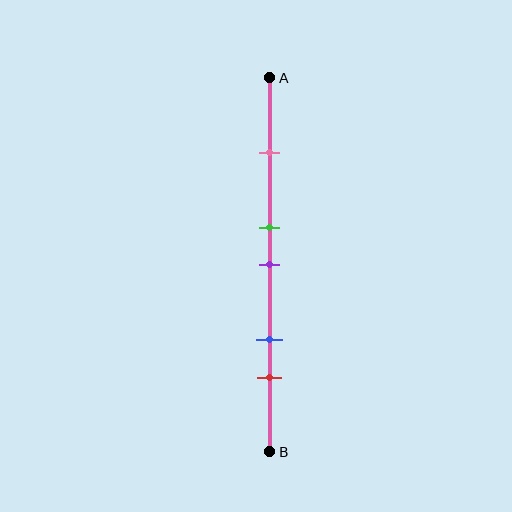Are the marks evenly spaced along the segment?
No, the marks are not evenly spaced.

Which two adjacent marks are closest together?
The green and purple marks are the closest adjacent pair.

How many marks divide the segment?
There are 5 marks dividing the segment.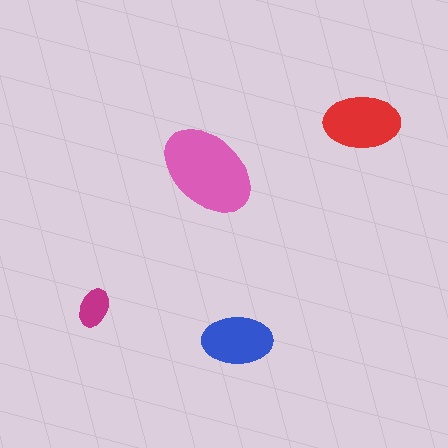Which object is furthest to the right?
The red ellipse is rightmost.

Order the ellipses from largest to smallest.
the pink one, the red one, the blue one, the magenta one.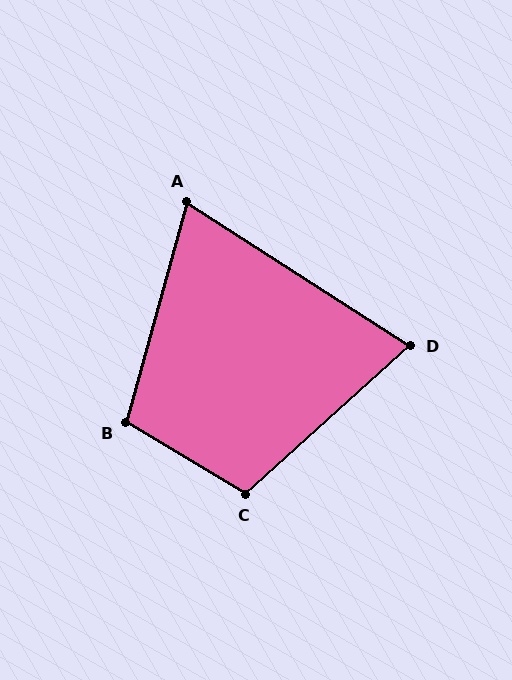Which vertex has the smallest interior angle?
A, at approximately 73 degrees.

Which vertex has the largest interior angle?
C, at approximately 107 degrees.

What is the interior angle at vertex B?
Approximately 105 degrees (obtuse).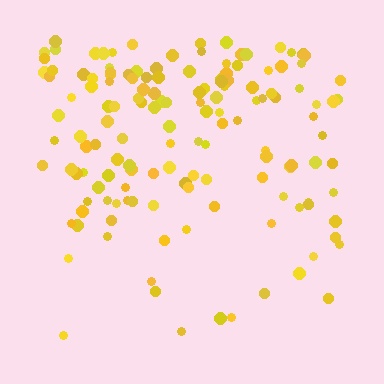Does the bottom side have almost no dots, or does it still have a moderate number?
Still a moderate number, just noticeably fewer than the top.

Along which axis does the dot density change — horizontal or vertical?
Vertical.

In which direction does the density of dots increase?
From bottom to top, with the top side densest.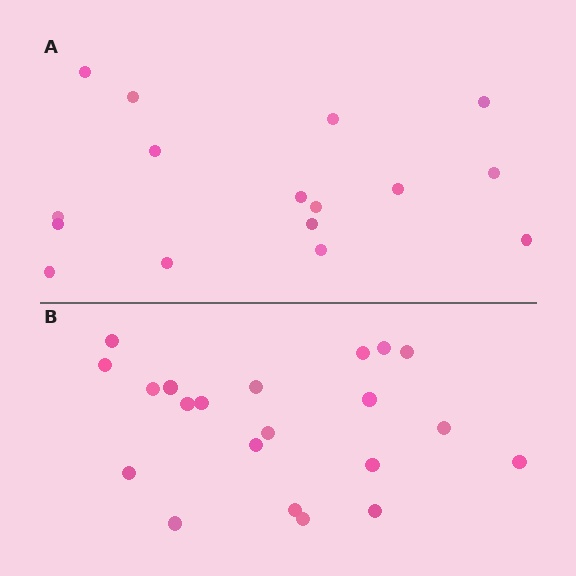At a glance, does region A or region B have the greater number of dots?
Region B (the bottom region) has more dots.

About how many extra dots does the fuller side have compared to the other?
Region B has about 5 more dots than region A.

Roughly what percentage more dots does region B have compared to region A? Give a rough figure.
About 30% more.